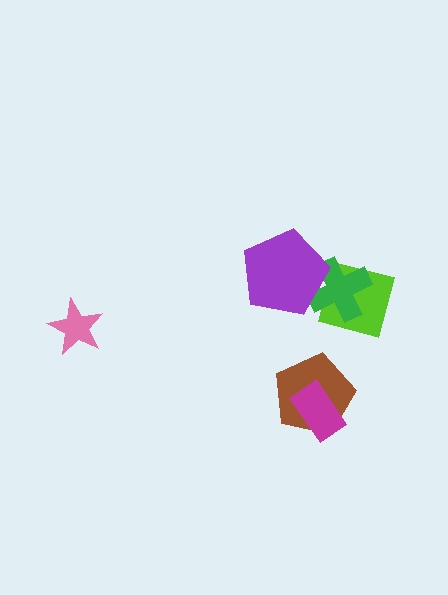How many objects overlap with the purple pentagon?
1 object overlaps with the purple pentagon.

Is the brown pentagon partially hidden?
Yes, it is partially covered by another shape.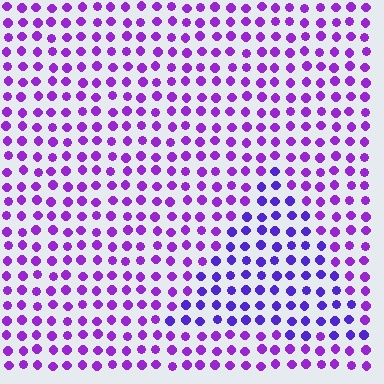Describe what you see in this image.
The image is filled with small purple elements in a uniform arrangement. A triangle-shaped region is visible where the elements are tinted to a slightly different hue, forming a subtle color boundary.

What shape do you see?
I see a triangle.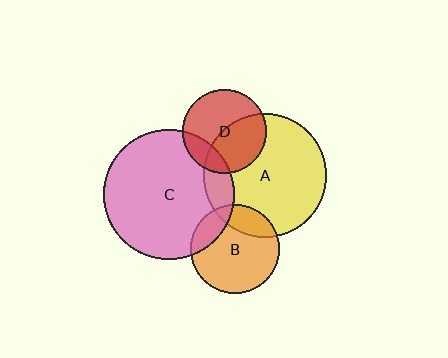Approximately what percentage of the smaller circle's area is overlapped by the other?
Approximately 45%.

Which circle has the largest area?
Circle C (pink).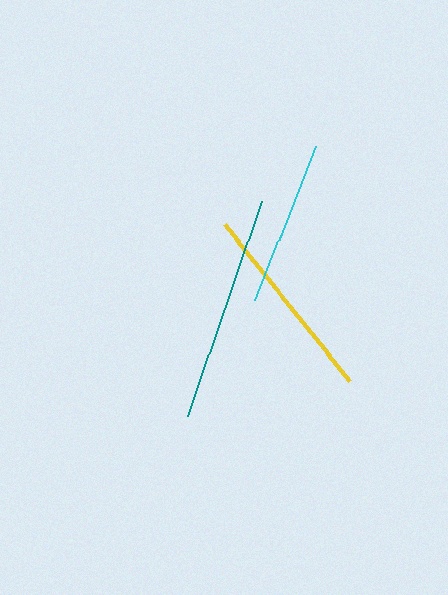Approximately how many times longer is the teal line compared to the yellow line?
The teal line is approximately 1.1 times the length of the yellow line.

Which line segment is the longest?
The teal line is the longest at approximately 227 pixels.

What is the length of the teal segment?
The teal segment is approximately 227 pixels long.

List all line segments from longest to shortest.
From longest to shortest: teal, yellow, cyan.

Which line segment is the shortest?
The cyan line is the shortest at approximately 166 pixels.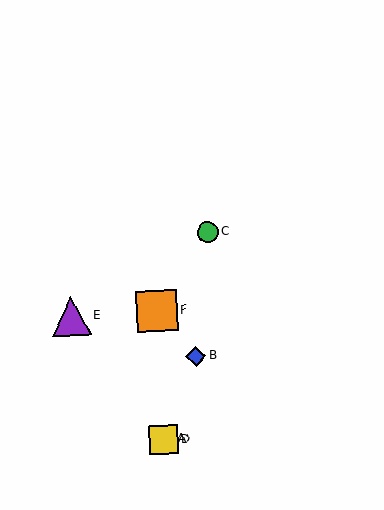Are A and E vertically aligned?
No, A is at x≈163 and E is at x≈71.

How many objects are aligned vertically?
3 objects (A, D, F) are aligned vertically.